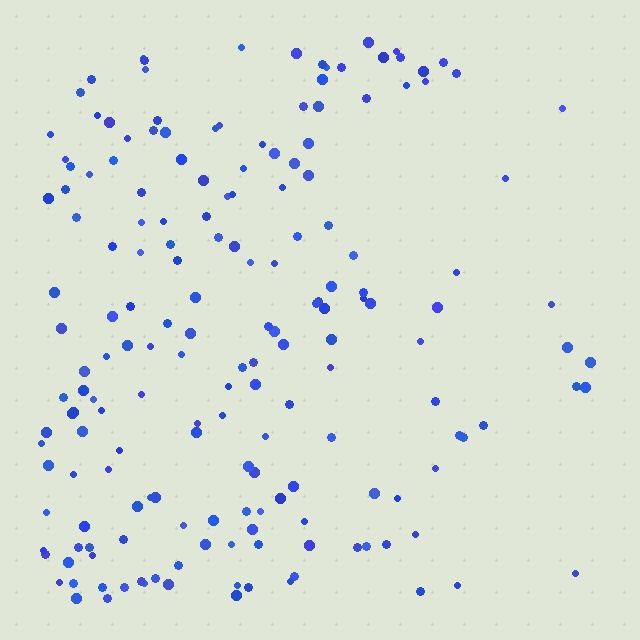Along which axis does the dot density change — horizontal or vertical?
Horizontal.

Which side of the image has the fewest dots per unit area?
The right.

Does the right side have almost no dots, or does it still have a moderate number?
Still a moderate number, just noticeably fewer than the left.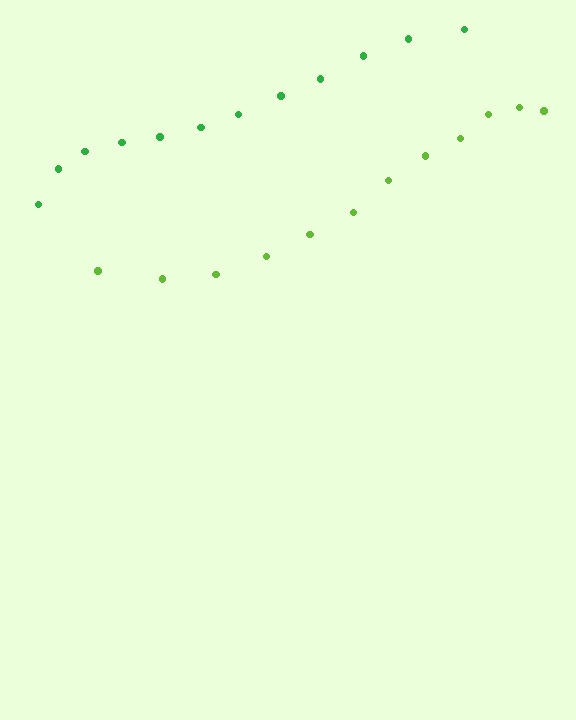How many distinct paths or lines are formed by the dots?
There are 2 distinct paths.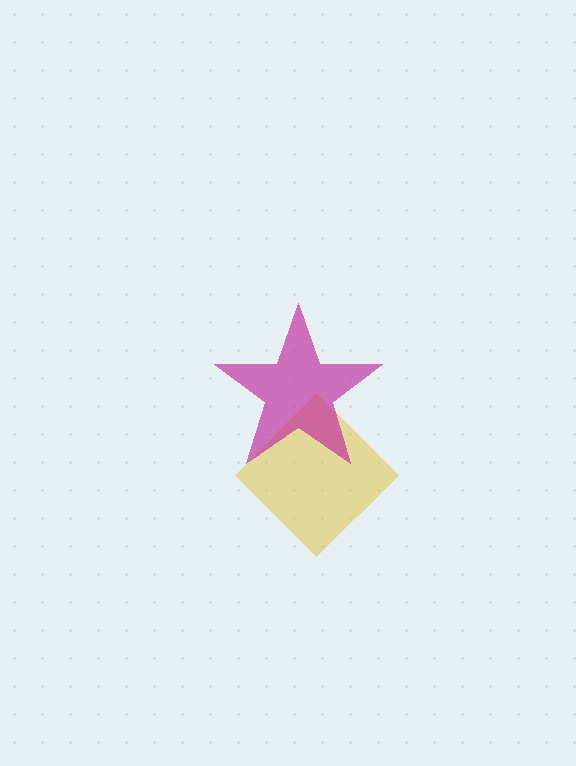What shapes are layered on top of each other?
The layered shapes are: a yellow diamond, a magenta star.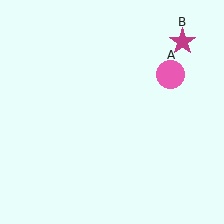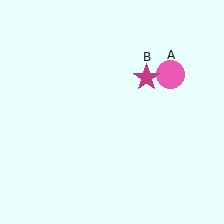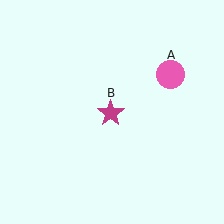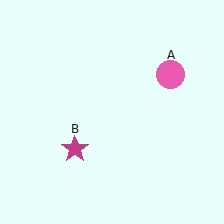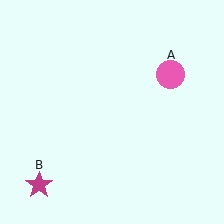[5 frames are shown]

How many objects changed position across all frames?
1 object changed position: magenta star (object B).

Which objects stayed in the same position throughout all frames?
Pink circle (object A) remained stationary.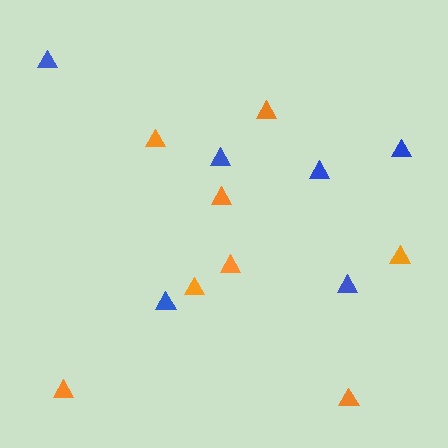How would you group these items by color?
There are 2 groups: one group of orange triangles (8) and one group of blue triangles (6).